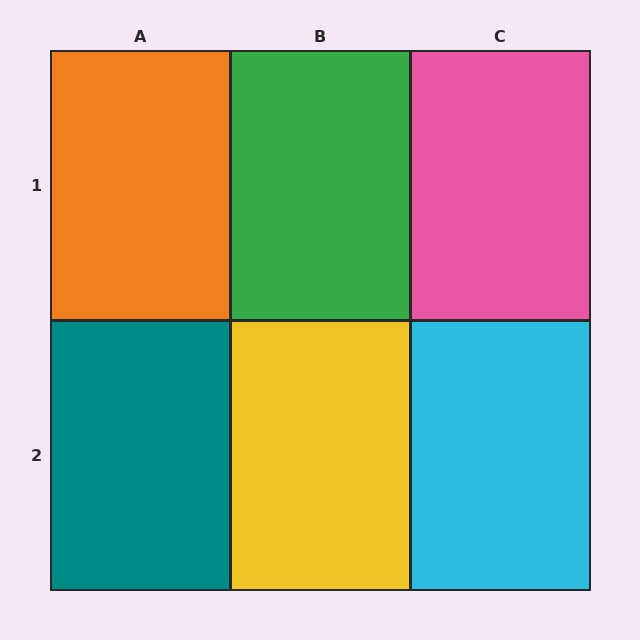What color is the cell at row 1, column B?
Green.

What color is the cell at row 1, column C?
Pink.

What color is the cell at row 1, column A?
Orange.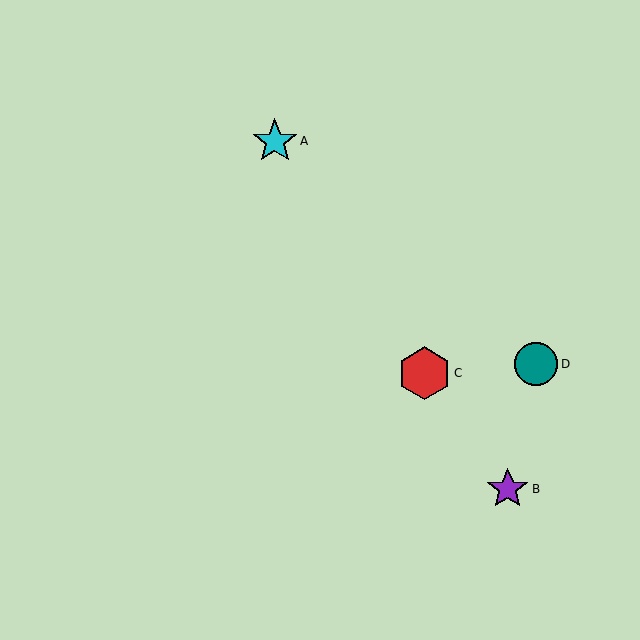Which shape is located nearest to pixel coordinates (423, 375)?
The red hexagon (labeled C) at (425, 373) is nearest to that location.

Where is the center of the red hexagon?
The center of the red hexagon is at (425, 373).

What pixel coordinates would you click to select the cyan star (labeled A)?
Click at (275, 141) to select the cyan star A.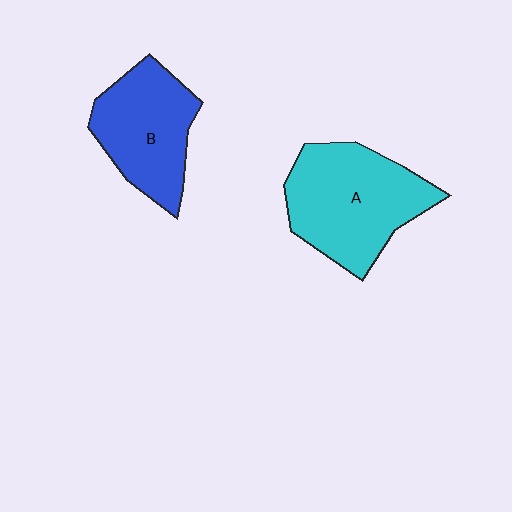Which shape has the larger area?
Shape A (cyan).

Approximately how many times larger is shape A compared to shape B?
Approximately 1.3 times.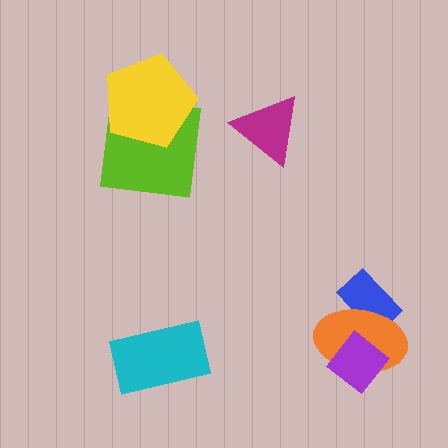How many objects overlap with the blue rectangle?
1 object overlaps with the blue rectangle.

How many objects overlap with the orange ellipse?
2 objects overlap with the orange ellipse.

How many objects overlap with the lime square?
1 object overlaps with the lime square.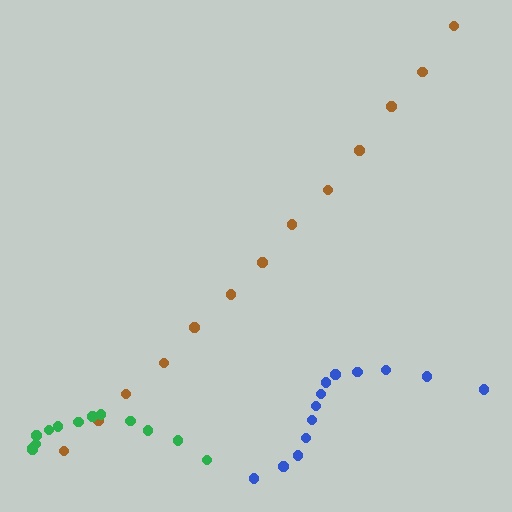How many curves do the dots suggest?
There are 3 distinct paths.